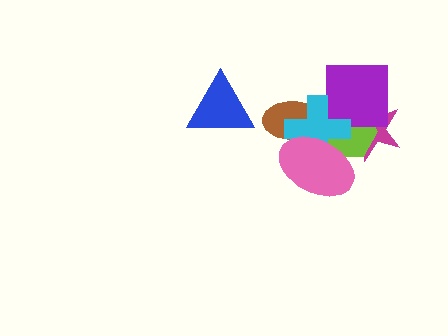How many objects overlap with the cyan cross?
5 objects overlap with the cyan cross.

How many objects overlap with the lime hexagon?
4 objects overlap with the lime hexagon.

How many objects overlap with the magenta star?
3 objects overlap with the magenta star.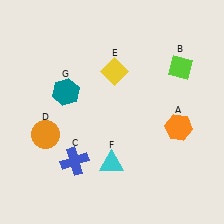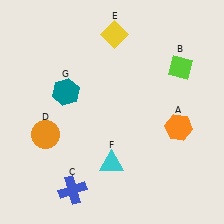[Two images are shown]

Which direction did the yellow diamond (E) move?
The yellow diamond (E) moved up.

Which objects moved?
The objects that moved are: the blue cross (C), the yellow diamond (E).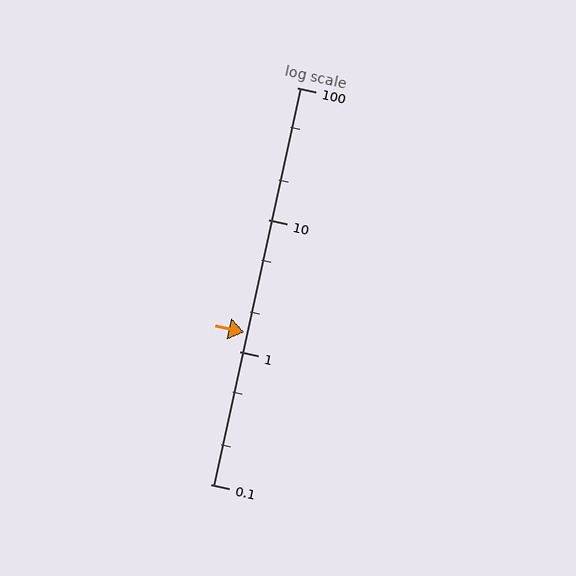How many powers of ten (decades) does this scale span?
The scale spans 3 decades, from 0.1 to 100.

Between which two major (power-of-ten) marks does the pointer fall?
The pointer is between 1 and 10.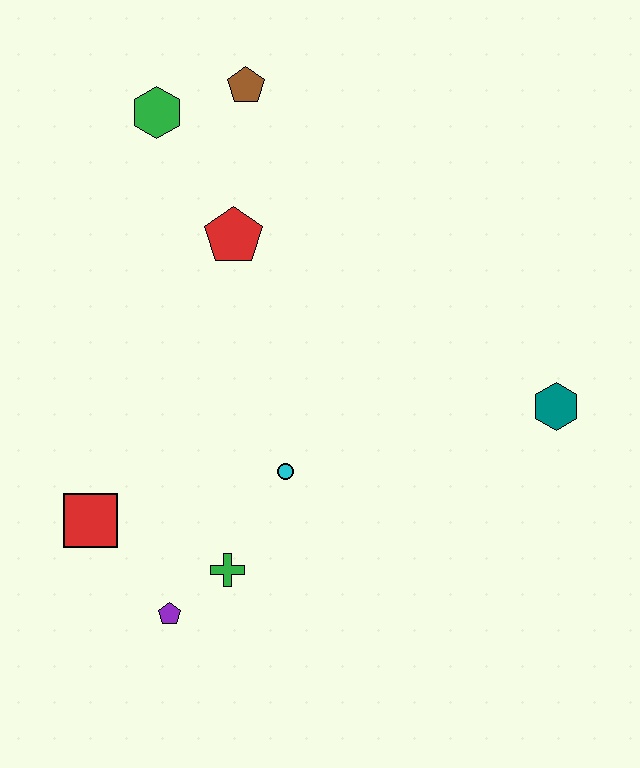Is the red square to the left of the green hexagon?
Yes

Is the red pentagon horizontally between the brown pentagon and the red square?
Yes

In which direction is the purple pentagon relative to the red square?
The purple pentagon is below the red square.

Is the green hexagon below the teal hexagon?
No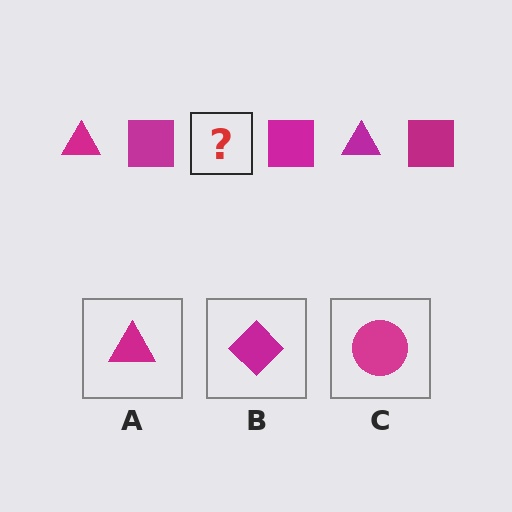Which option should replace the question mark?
Option A.